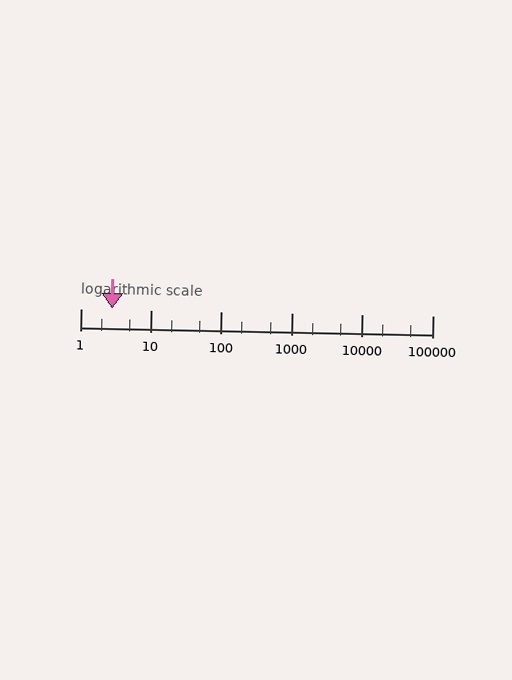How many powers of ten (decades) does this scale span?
The scale spans 5 decades, from 1 to 100000.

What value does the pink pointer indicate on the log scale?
The pointer indicates approximately 2.8.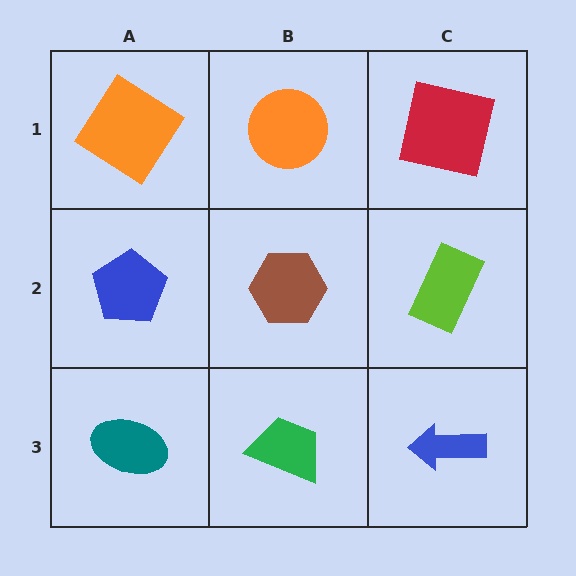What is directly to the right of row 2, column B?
A lime rectangle.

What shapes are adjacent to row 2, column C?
A red square (row 1, column C), a blue arrow (row 3, column C), a brown hexagon (row 2, column B).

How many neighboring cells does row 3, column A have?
2.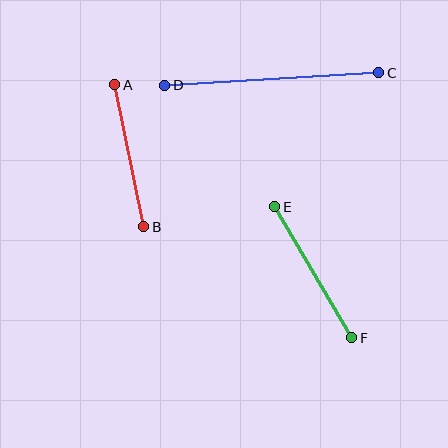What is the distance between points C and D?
The distance is approximately 215 pixels.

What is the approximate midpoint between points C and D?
The midpoint is at approximately (272, 79) pixels.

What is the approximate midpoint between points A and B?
The midpoint is at approximately (129, 156) pixels.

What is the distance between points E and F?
The distance is approximately 152 pixels.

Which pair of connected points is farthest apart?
Points C and D are farthest apart.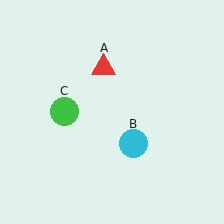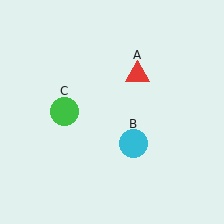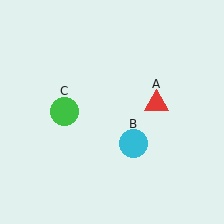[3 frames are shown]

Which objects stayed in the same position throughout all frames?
Cyan circle (object B) and green circle (object C) remained stationary.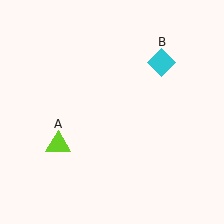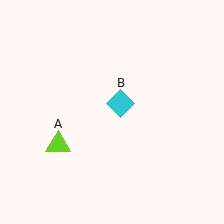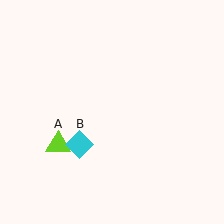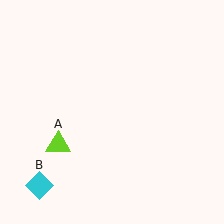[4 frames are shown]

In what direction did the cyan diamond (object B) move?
The cyan diamond (object B) moved down and to the left.